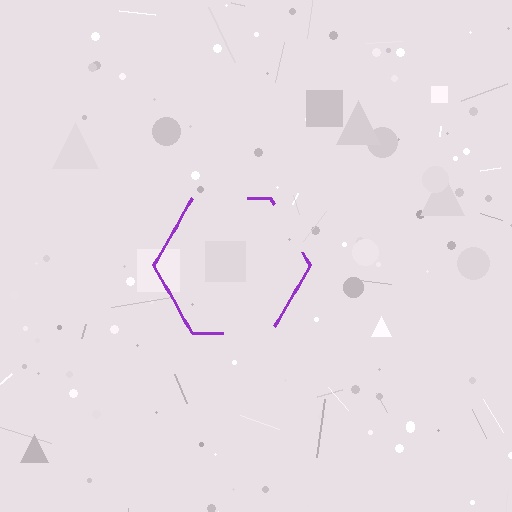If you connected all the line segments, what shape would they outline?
They would outline a hexagon.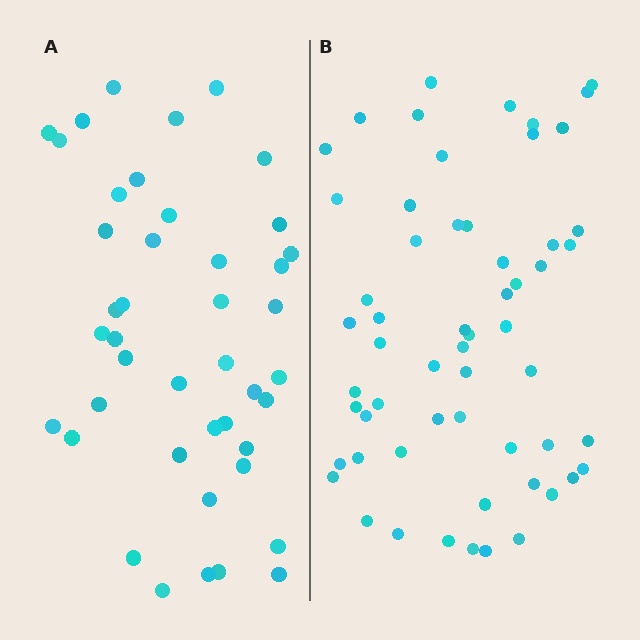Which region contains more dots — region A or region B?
Region B (the right region) has more dots.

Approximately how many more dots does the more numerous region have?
Region B has approximately 15 more dots than region A.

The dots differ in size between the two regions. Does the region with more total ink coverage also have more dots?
No. Region A has more total ink coverage because its dots are larger, but region B actually contains more individual dots. Total area can be misleading — the number of items is what matters here.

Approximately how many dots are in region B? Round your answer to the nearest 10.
About 60 dots. (The exact count is 58, which rounds to 60.)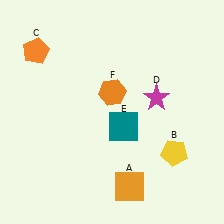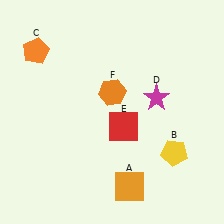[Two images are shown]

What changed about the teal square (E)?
In Image 1, E is teal. In Image 2, it changed to red.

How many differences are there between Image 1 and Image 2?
There is 1 difference between the two images.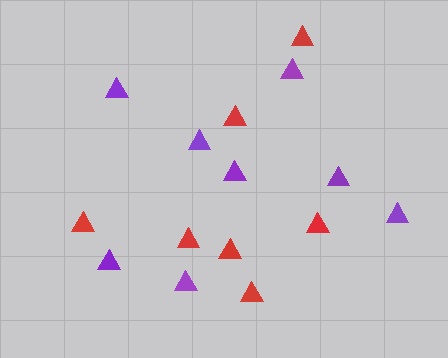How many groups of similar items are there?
There are 2 groups: one group of red triangles (7) and one group of purple triangles (8).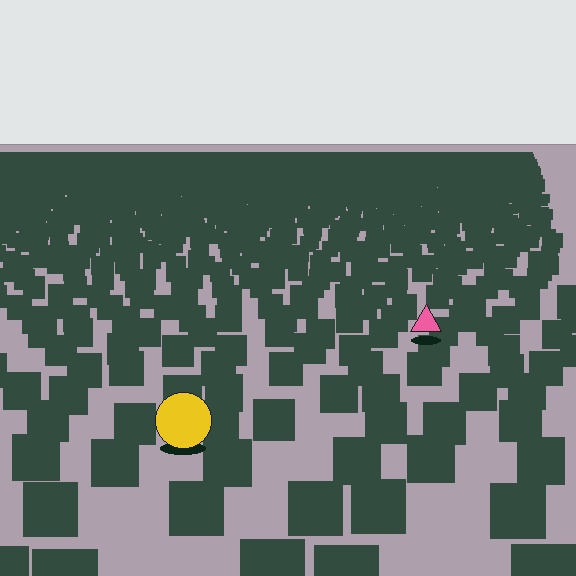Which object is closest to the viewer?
The yellow circle is closest. The texture marks near it are larger and more spread out.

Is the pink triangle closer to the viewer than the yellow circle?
No. The yellow circle is closer — you can tell from the texture gradient: the ground texture is coarser near it.